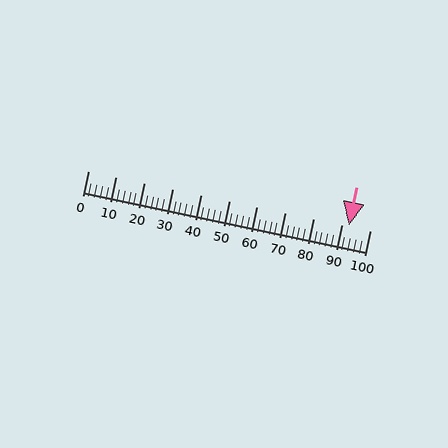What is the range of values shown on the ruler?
The ruler shows values from 0 to 100.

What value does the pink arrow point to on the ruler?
The pink arrow points to approximately 92.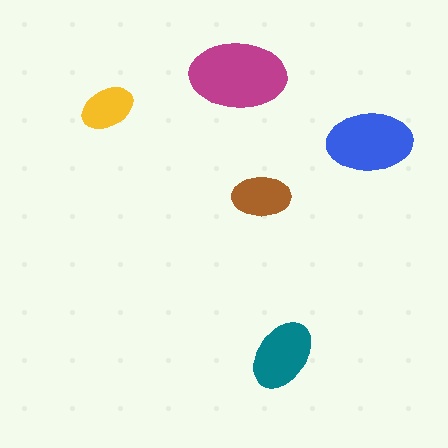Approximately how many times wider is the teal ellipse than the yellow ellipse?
About 1.5 times wider.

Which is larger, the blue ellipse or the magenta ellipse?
The magenta one.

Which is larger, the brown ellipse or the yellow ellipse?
The brown one.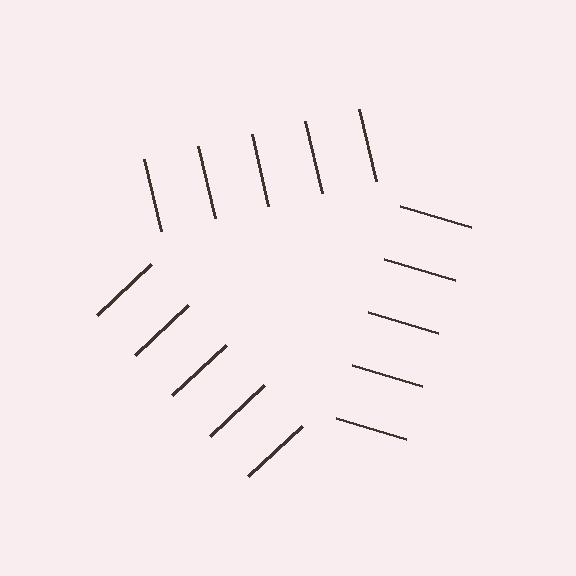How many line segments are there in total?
15 — 5 along each of the 3 edges.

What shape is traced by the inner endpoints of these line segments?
An illusory triangle — the line segments terminate on its edges but no continuous stroke is drawn.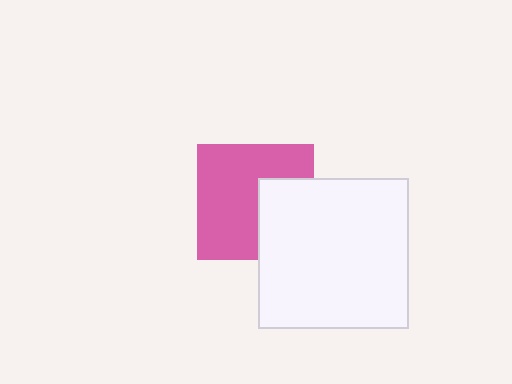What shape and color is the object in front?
The object in front is a white square.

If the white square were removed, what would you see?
You would see the complete pink square.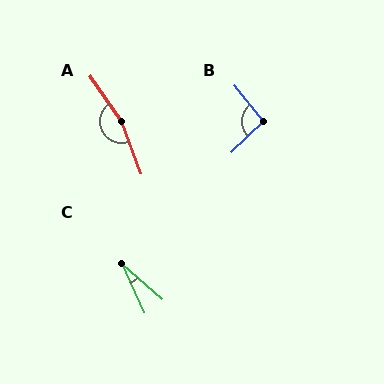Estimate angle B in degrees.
Approximately 95 degrees.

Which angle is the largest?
A, at approximately 166 degrees.